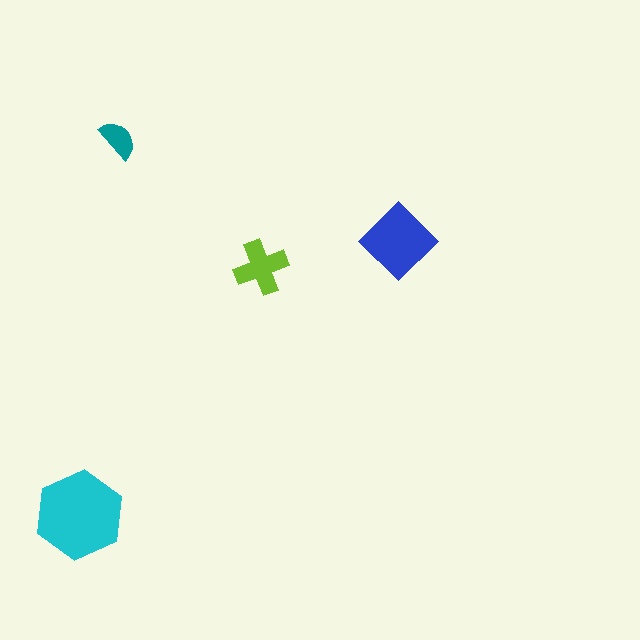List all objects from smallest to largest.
The teal semicircle, the lime cross, the blue diamond, the cyan hexagon.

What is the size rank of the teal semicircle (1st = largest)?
4th.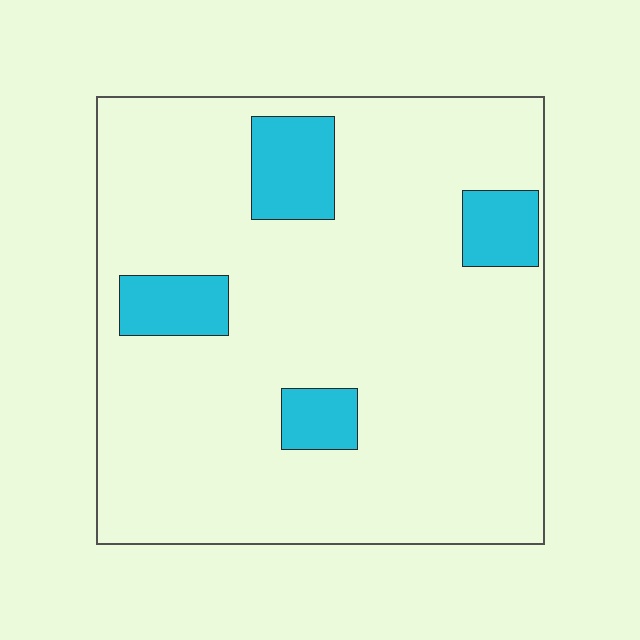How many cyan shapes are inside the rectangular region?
4.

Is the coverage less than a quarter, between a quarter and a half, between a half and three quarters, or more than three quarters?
Less than a quarter.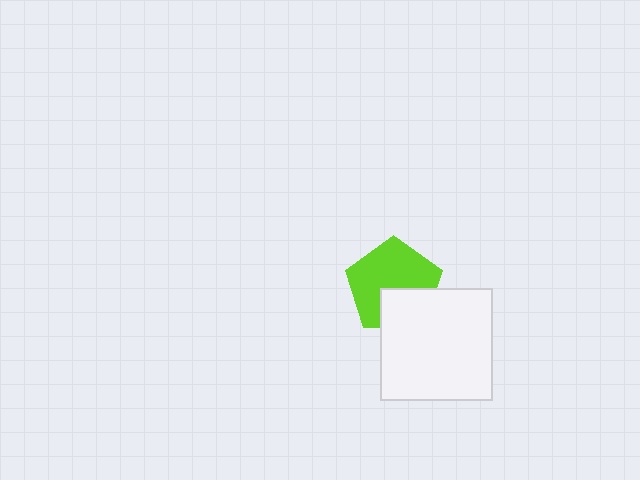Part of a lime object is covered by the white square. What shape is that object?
It is a pentagon.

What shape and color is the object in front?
The object in front is a white square.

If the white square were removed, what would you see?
You would see the complete lime pentagon.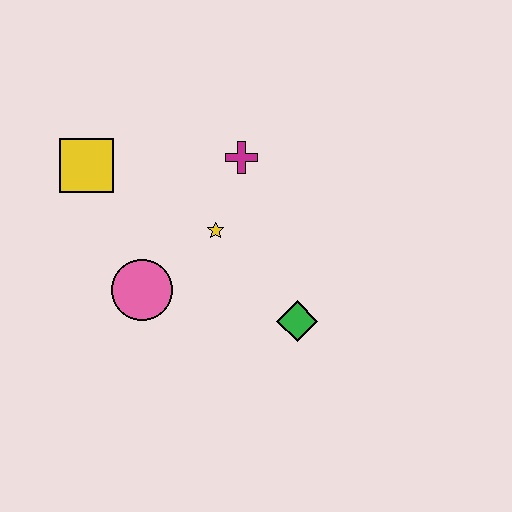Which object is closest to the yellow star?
The magenta cross is closest to the yellow star.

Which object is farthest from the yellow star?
The yellow square is farthest from the yellow star.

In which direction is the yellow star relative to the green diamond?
The yellow star is above the green diamond.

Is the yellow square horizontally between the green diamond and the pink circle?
No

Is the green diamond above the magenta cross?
No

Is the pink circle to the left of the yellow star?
Yes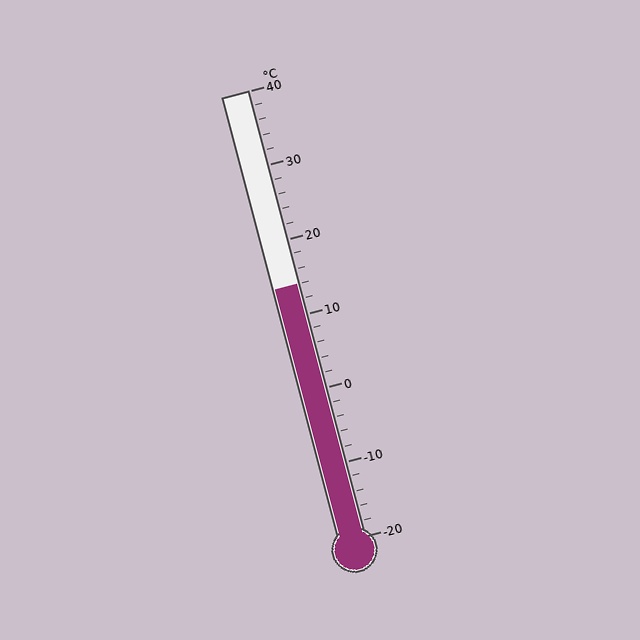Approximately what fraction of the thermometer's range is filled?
The thermometer is filled to approximately 55% of its range.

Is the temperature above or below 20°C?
The temperature is below 20°C.